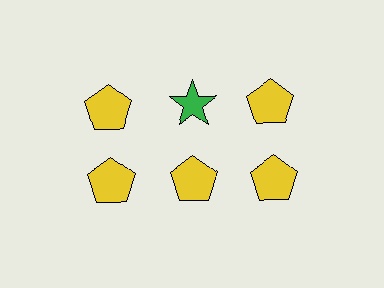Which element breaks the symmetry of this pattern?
The green star in the top row, second from left column breaks the symmetry. All other shapes are yellow pentagons.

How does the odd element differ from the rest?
It differs in both color (green instead of yellow) and shape (star instead of pentagon).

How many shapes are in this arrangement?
There are 6 shapes arranged in a grid pattern.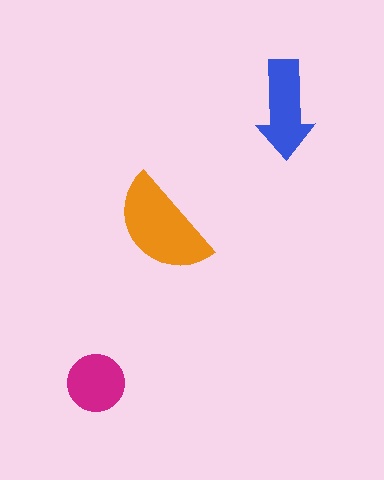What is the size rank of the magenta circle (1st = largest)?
3rd.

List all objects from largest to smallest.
The orange semicircle, the blue arrow, the magenta circle.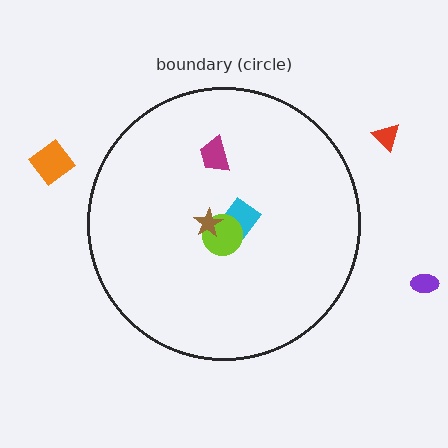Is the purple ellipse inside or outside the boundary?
Outside.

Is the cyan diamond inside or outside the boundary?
Inside.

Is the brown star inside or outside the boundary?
Inside.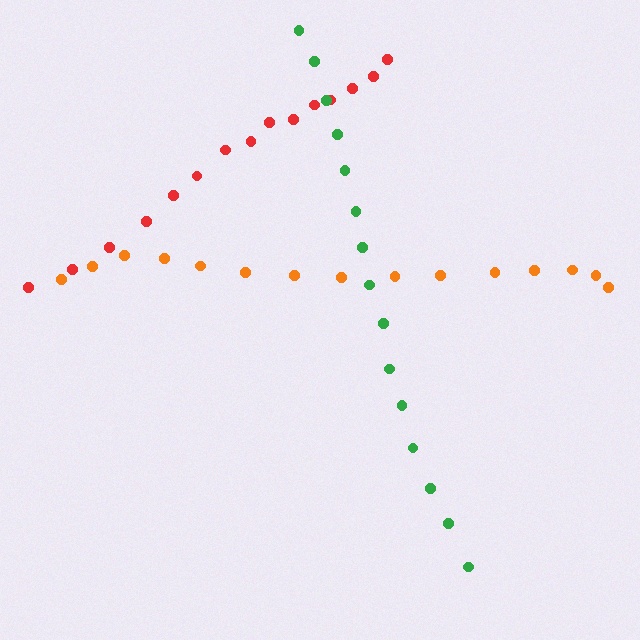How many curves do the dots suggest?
There are 3 distinct paths.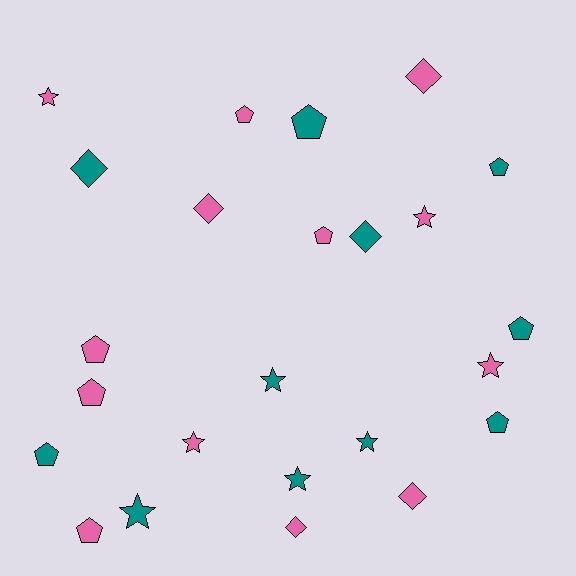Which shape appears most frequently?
Pentagon, with 10 objects.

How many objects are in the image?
There are 24 objects.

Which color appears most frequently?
Pink, with 13 objects.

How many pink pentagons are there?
There are 5 pink pentagons.